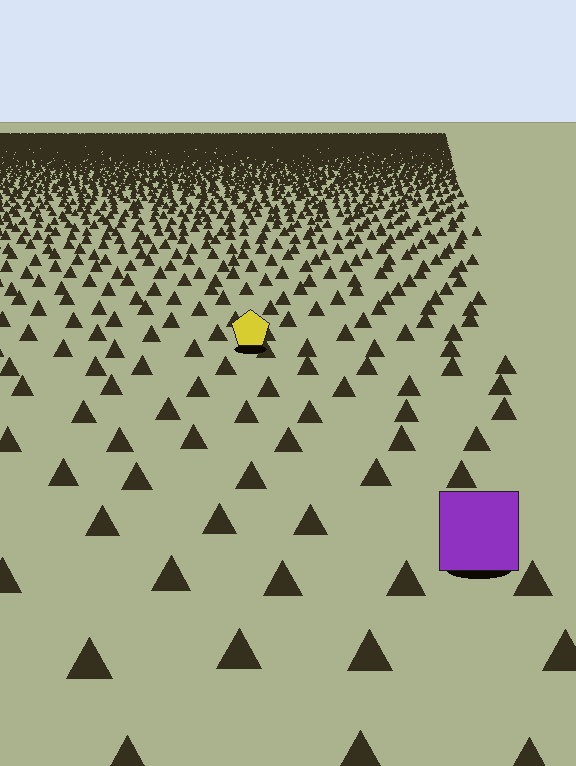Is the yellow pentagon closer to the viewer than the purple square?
No. The purple square is closer — you can tell from the texture gradient: the ground texture is coarser near it.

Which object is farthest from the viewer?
The yellow pentagon is farthest from the viewer. It appears smaller and the ground texture around it is denser.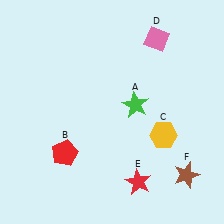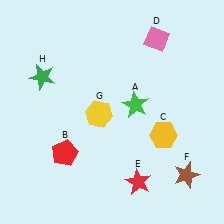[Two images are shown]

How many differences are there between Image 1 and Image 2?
There are 2 differences between the two images.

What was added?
A yellow hexagon (G), a green star (H) were added in Image 2.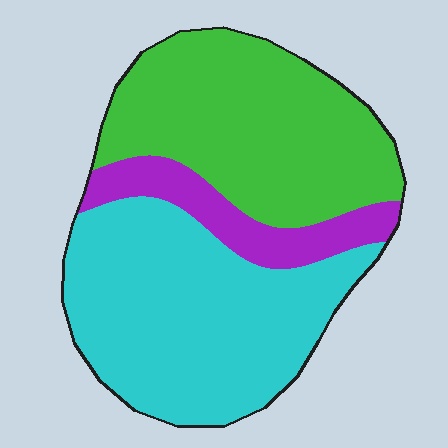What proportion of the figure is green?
Green covers 40% of the figure.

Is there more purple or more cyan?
Cyan.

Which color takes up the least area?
Purple, at roughly 15%.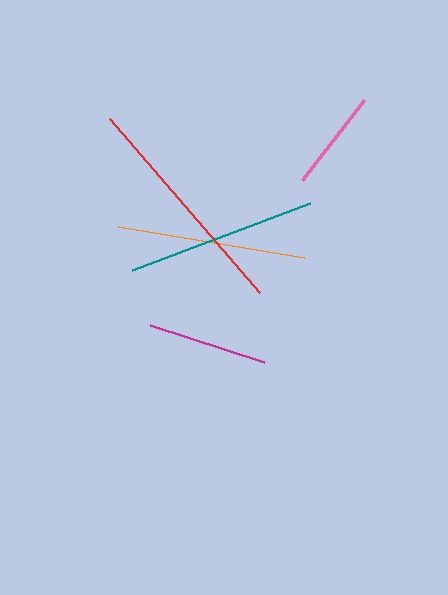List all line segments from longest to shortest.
From longest to shortest: red, teal, orange, magenta, pink.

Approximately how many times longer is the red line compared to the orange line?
The red line is approximately 1.2 times the length of the orange line.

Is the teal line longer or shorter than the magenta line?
The teal line is longer than the magenta line.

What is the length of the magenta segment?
The magenta segment is approximately 121 pixels long.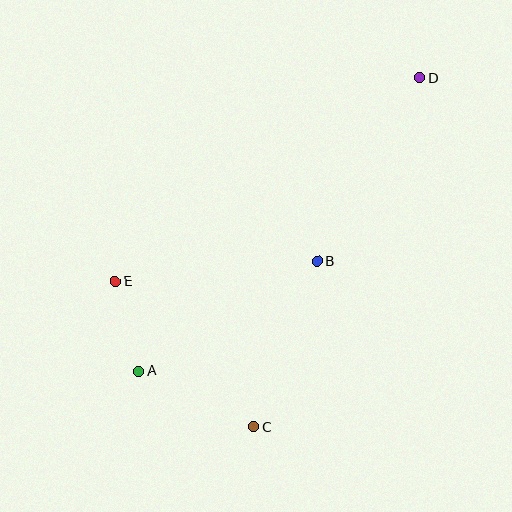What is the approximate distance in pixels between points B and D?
The distance between B and D is approximately 210 pixels.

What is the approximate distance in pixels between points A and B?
The distance between A and B is approximately 210 pixels.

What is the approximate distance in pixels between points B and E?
The distance between B and E is approximately 203 pixels.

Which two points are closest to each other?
Points A and E are closest to each other.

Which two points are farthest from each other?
Points A and D are farthest from each other.